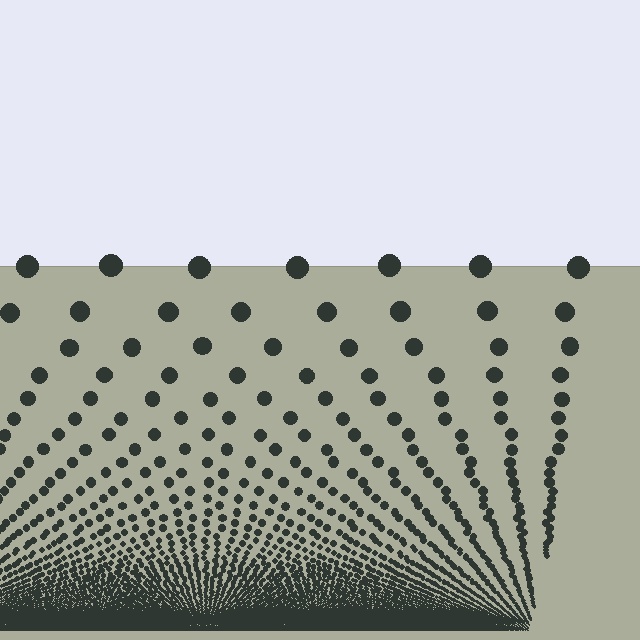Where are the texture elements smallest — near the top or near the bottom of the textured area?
Near the bottom.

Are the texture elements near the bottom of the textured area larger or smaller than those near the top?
Smaller. The gradient is inverted — elements near the bottom are smaller and denser.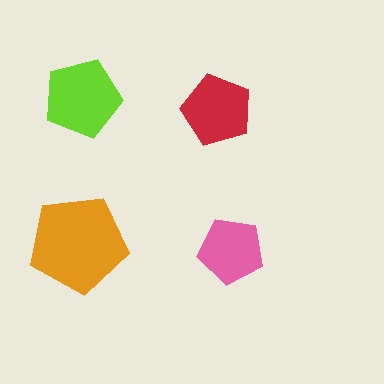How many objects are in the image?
There are 4 objects in the image.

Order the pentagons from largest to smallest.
the orange one, the lime one, the red one, the pink one.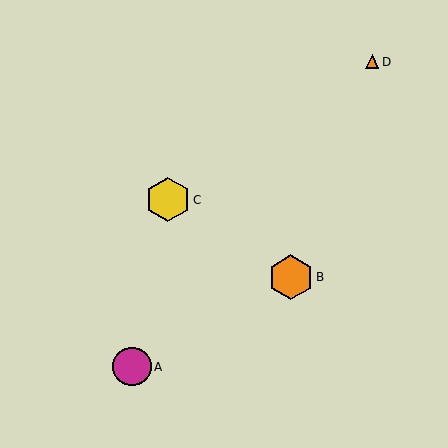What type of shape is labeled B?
Shape B is an orange hexagon.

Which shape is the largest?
The orange hexagon (labeled B) is the largest.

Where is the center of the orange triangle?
The center of the orange triangle is at (372, 62).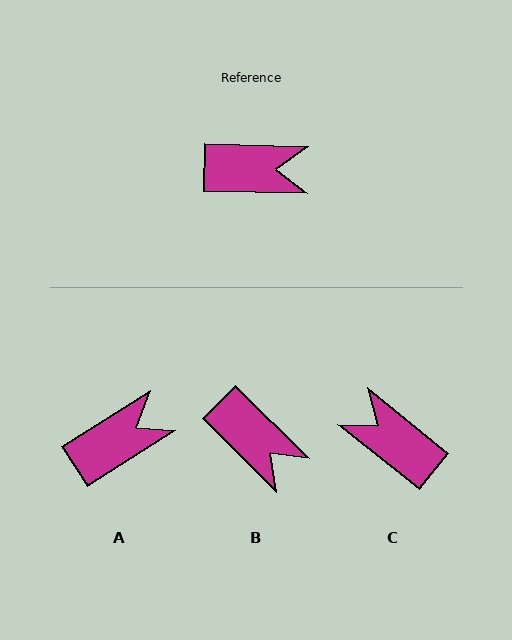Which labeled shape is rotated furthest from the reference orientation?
C, about 143 degrees away.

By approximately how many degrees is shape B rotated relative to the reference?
Approximately 43 degrees clockwise.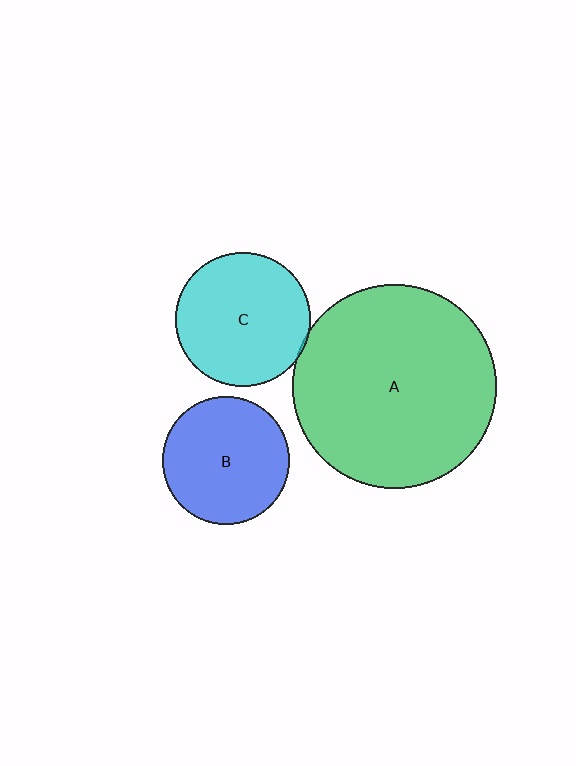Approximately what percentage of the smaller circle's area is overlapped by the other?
Approximately 5%.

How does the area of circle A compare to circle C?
Approximately 2.3 times.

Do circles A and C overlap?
Yes.